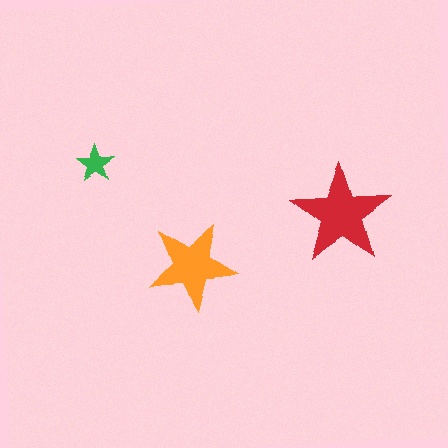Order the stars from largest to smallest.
the red one, the orange one, the green one.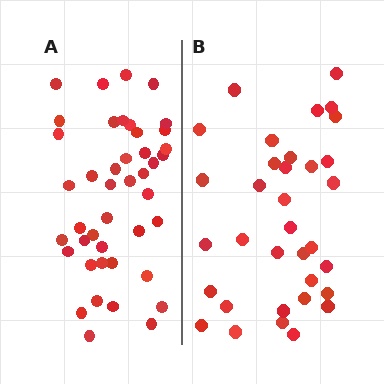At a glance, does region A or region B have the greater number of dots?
Region A (the left region) has more dots.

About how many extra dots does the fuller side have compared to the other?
Region A has roughly 8 or so more dots than region B.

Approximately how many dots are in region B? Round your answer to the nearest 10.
About 30 dots. (The exact count is 34, which rounds to 30.)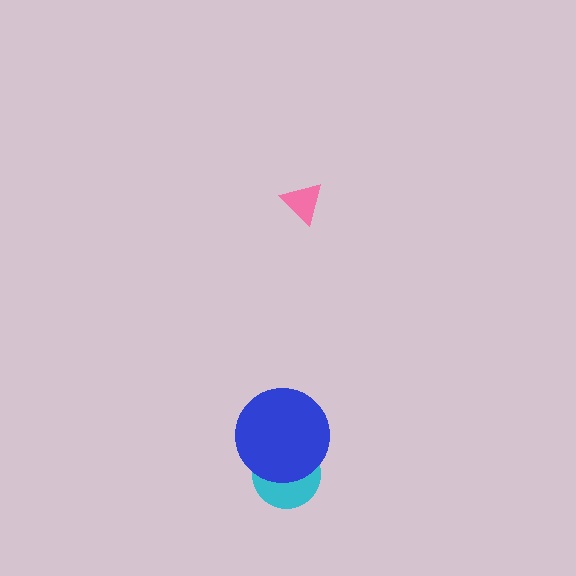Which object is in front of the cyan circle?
The blue circle is in front of the cyan circle.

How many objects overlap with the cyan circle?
1 object overlaps with the cyan circle.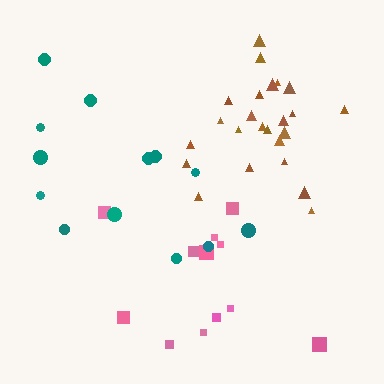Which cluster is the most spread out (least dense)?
Teal.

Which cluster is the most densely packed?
Brown.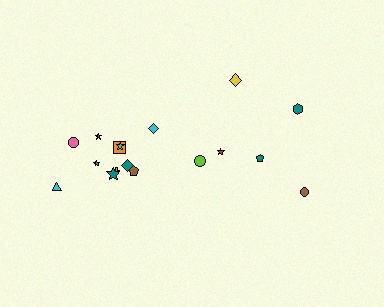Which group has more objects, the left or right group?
The left group.